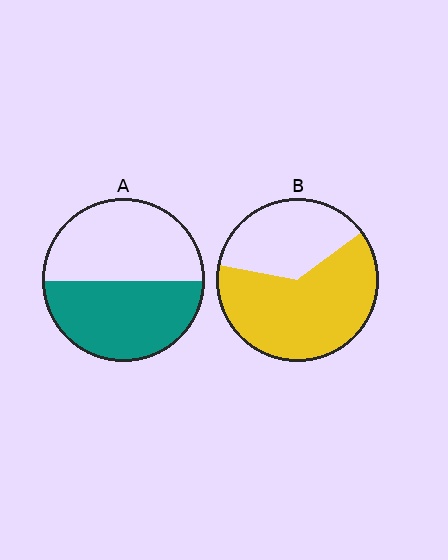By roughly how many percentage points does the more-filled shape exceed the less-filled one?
By roughly 15 percentage points (B over A).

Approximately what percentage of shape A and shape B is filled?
A is approximately 50% and B is approximately 65%.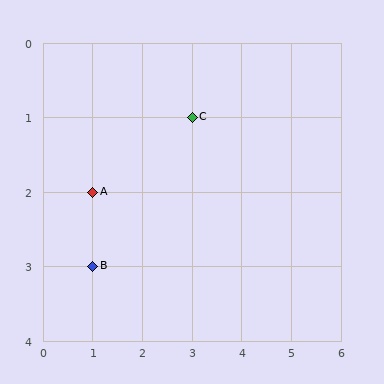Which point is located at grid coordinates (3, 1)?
Point C is at (3, 1).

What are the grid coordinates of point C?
Point C is at grid coordinates (3, 1).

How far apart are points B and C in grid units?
Points B and C are 2 columns and 2 rows apart (about 2.8 grid units diagonally).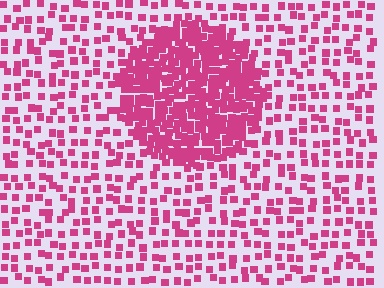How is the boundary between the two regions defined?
The boundary is defined by a change in element density (approximately 2.9x ratio). All elements are the same color, size, and shape.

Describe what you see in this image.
The image contains small magenta elements arranged at two different densities. A circle-shaped region is visible where the elements are more densely packed than the surrounding area.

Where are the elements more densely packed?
The elements are more densely packed inside the circle boundary.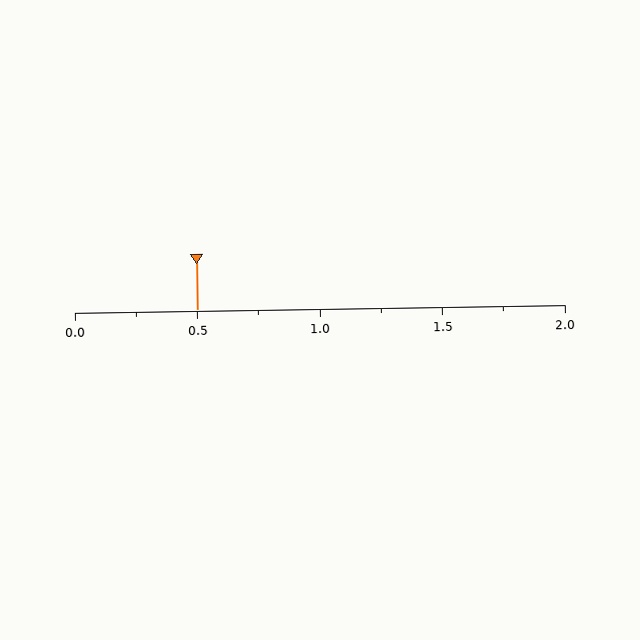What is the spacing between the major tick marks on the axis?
The major ticks are spaced 0.5 apart.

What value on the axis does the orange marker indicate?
The marker indicates approximately 0.5.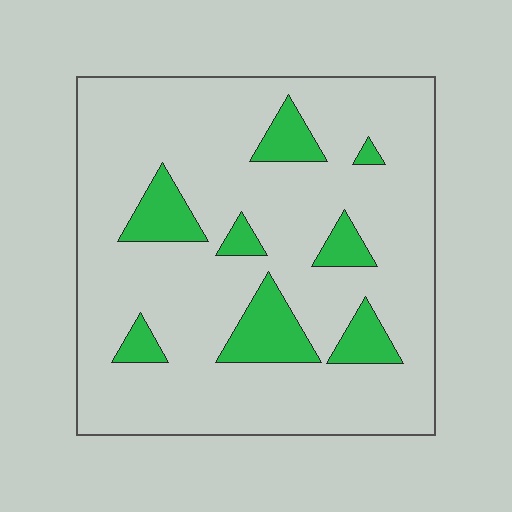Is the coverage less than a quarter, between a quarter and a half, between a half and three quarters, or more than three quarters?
Less than a quarter.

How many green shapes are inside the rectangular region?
8.